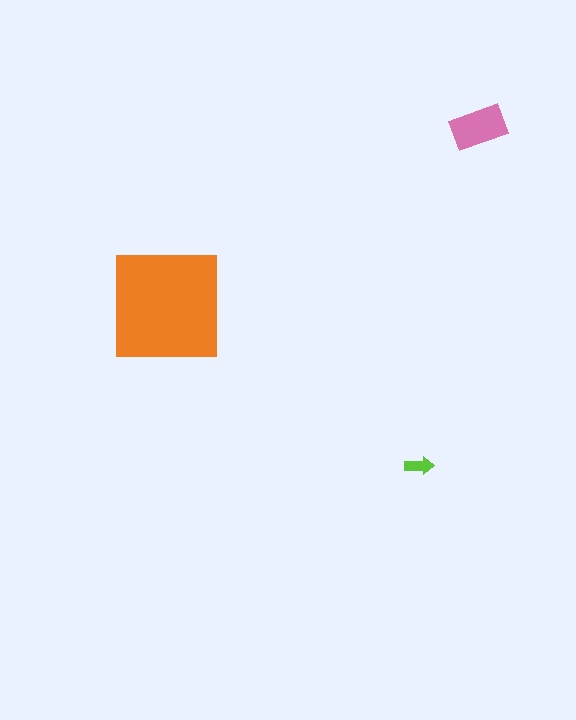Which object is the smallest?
The lime arrow.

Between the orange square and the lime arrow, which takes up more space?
The orange square.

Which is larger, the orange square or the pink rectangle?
The orange square.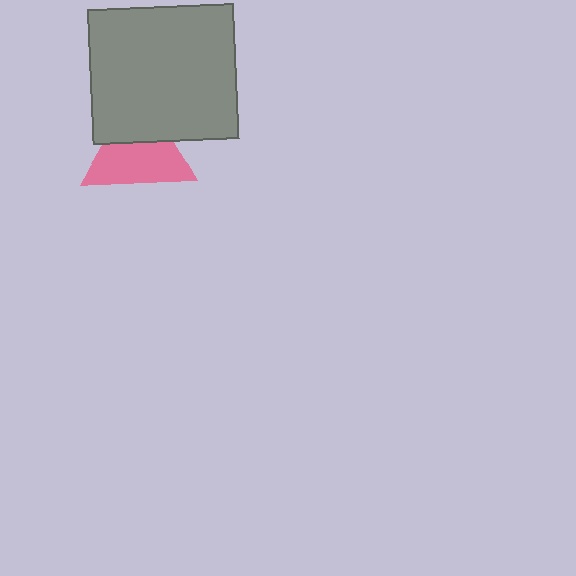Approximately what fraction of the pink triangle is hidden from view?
Roughly 37% of the pink triangle is hidden behind the gray rectangle.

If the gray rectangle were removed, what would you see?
You would see the complete pink triangle.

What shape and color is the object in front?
The object in front is a gray rectangle.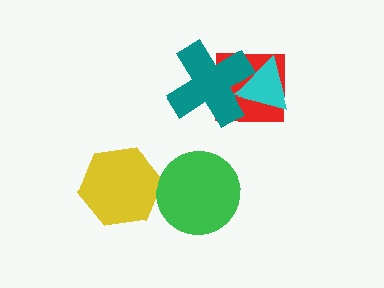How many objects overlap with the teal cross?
2 objects overlap with the teal cross.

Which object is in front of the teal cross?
The cyan triangle is in front of the teal cross.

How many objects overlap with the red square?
2 objects overlap with the red square.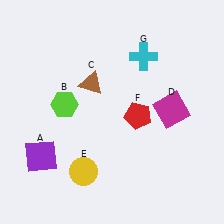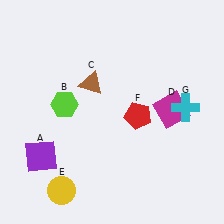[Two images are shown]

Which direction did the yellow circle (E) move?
The yellow circle (E) moved left.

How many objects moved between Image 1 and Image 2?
2 objects moved between the two images.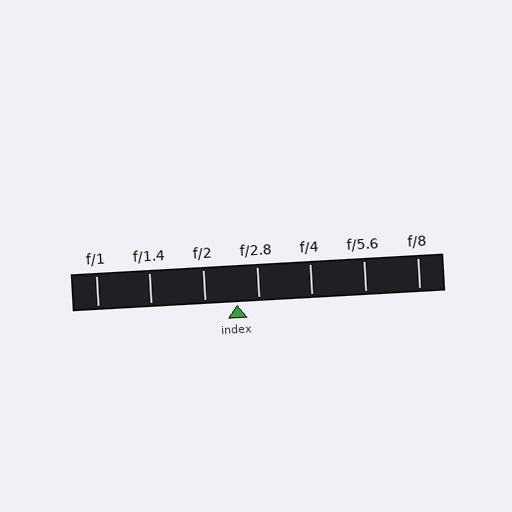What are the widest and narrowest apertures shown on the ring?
The widest aperture shown is f/1 and the narrowest is f/8.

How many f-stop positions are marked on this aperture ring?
There are 7 f-stop positions marked.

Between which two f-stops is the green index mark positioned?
The index mark is between f/2 and f/2.8.